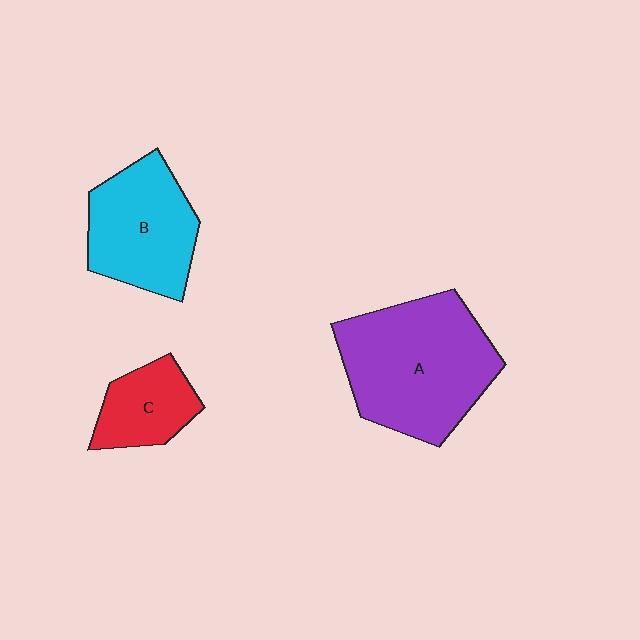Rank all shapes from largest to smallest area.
From largest to smallest: A (purple), B (cyan), C (red).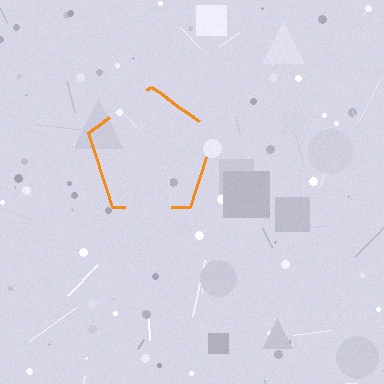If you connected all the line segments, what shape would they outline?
They would outline a pentagon.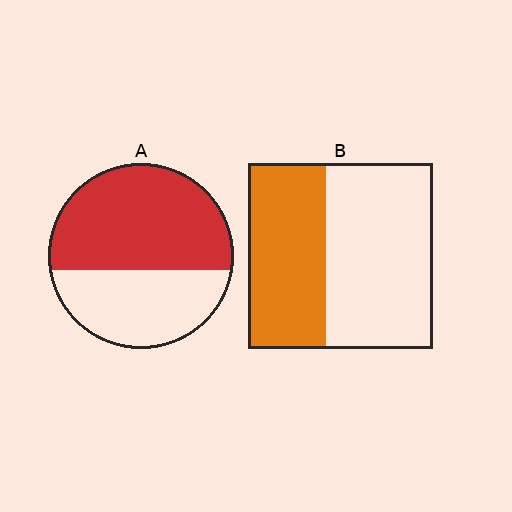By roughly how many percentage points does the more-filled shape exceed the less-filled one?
By roughly 15 percentage points (A over B).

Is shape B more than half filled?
No.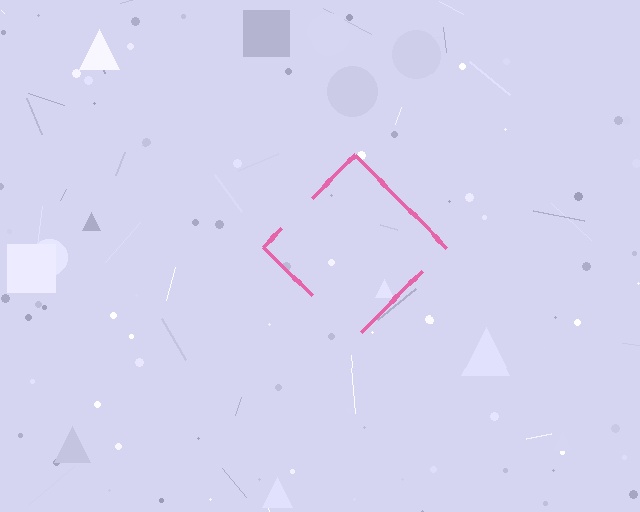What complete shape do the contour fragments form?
The contour fragments form a diamond.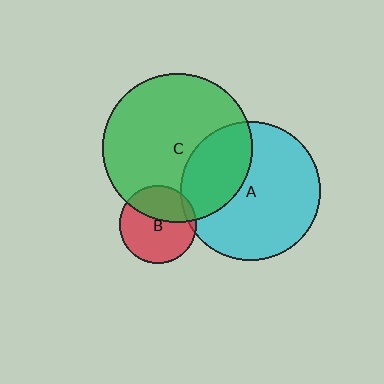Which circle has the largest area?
Circle C (green).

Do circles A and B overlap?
Yes.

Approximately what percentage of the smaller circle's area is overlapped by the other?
Approximately 5%.